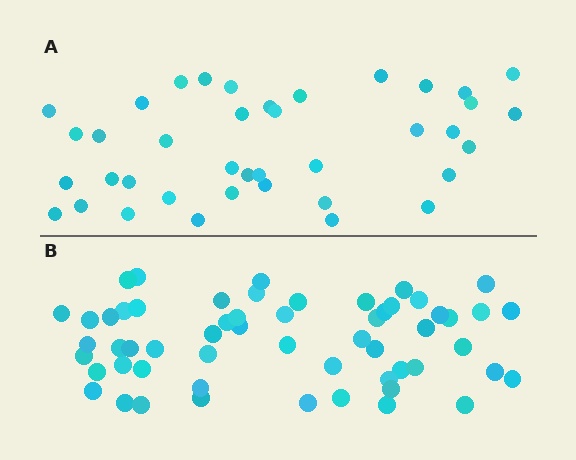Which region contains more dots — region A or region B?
Region B (the bottom region) has more dots.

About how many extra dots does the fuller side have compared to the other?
Region B has approximately 20 more dots than region A.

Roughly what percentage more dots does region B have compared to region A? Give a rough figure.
About 45% more.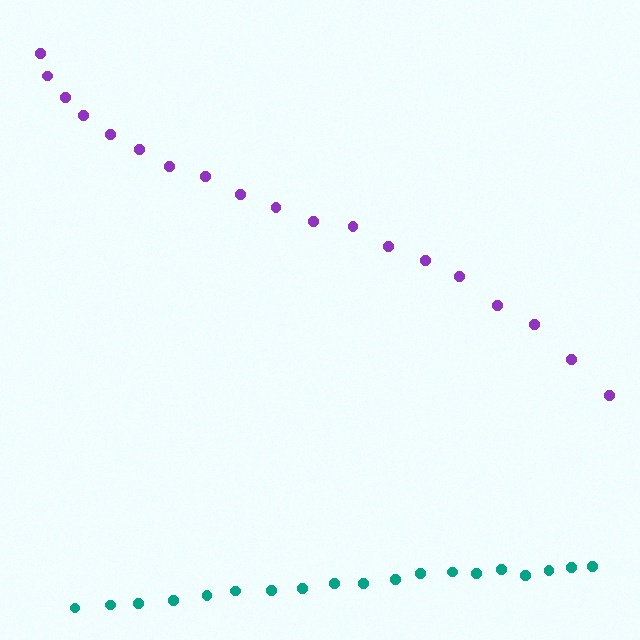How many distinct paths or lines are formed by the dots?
There are 2 distinct paths.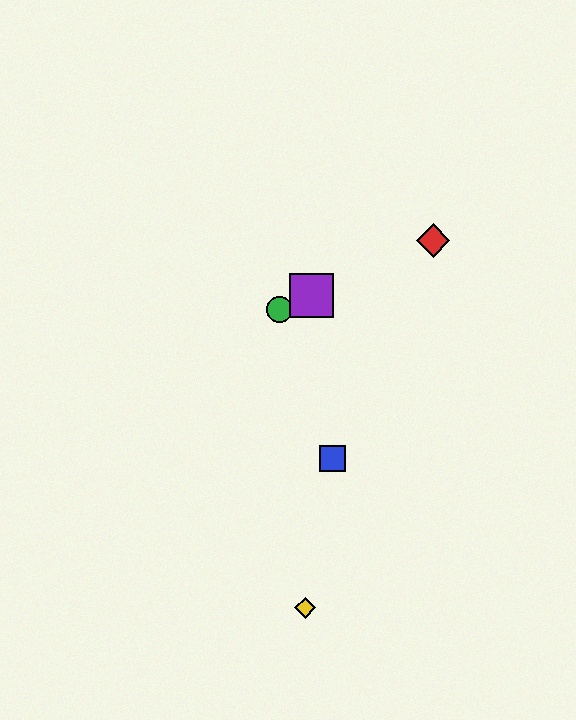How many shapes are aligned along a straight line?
3 shapes (the red diamond, the green circle, the purple square) are aligned along a straight line.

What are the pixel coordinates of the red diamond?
The red diamond is at (433, 241).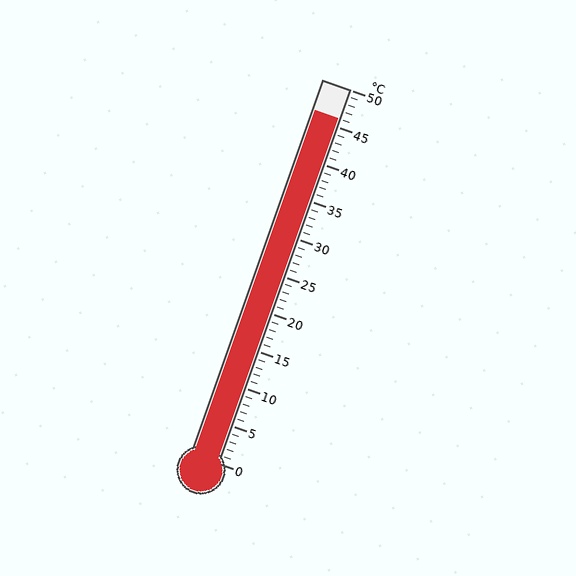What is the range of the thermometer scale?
The thermometer scale ranges from 0°C to 50°C.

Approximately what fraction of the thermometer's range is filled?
The thermometer is filled to approximately 90% of its range.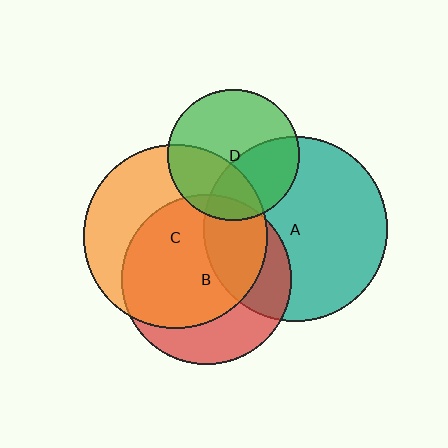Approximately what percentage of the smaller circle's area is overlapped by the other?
Approximately 70%.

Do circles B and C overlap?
Yes.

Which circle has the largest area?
Circle C (orange).